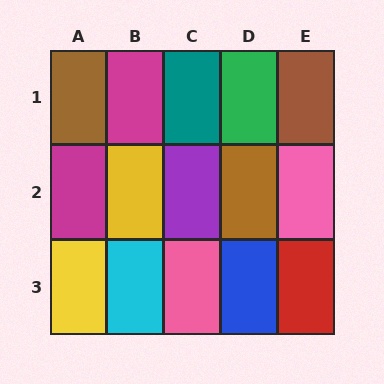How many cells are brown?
3 cells are brown.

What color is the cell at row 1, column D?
Green.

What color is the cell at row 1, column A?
Brown.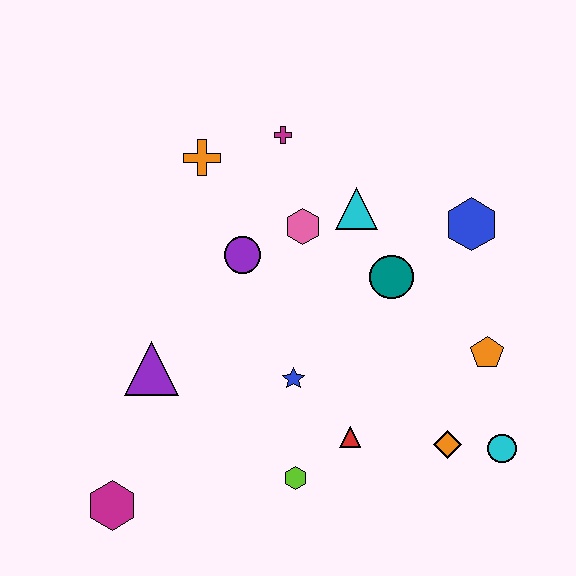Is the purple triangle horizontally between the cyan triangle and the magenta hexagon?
Yes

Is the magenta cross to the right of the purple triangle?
Yes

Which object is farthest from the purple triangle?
The cyan circle is farthest from the purple triangle.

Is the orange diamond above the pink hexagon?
No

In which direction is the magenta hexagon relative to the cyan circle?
The magenta hexagon is to the left of the cyan circle.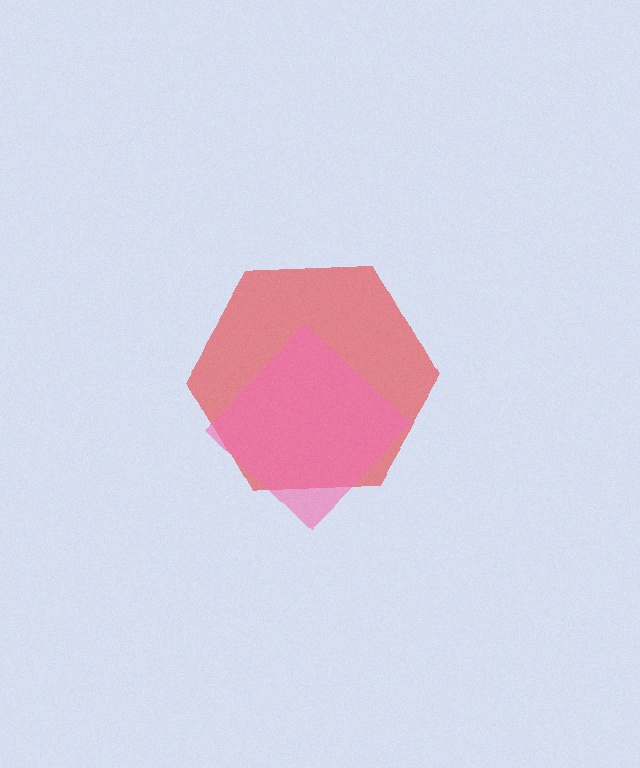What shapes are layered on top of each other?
The layered shapes are: a red hexagon, a pink diamond.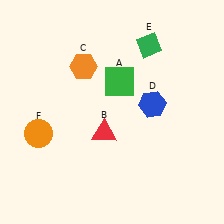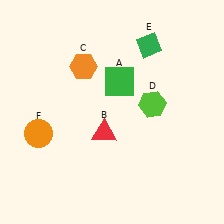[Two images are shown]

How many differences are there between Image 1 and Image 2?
There is 1 difference between the two images.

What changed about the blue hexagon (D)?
In Image 1, D is blue. In Image 2, it changed to lime.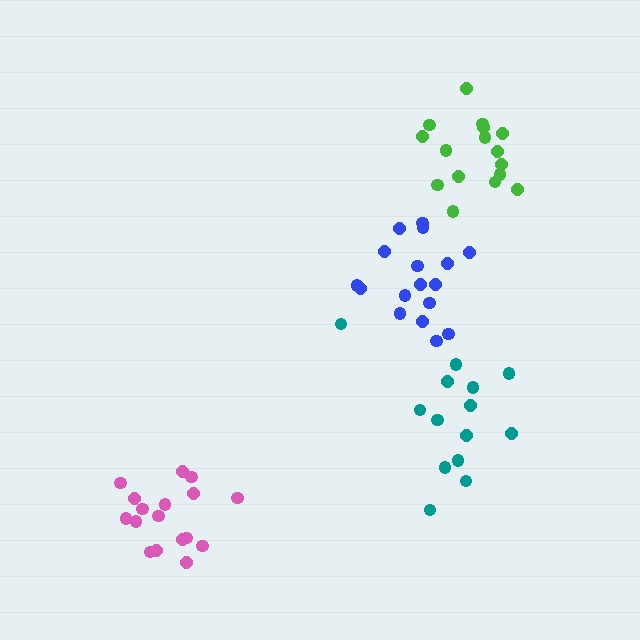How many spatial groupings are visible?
There are 4 spatial groupings.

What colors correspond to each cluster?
The clusters are colored: pink, teal, blue, green.